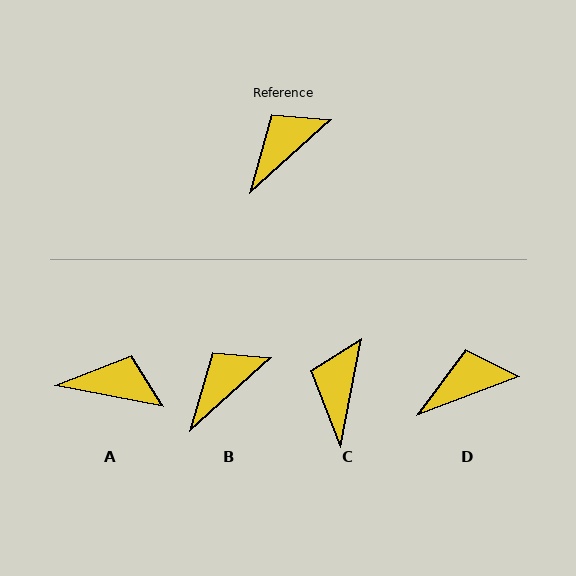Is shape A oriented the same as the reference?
No, it is off by about 53 degrees.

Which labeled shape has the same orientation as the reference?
B.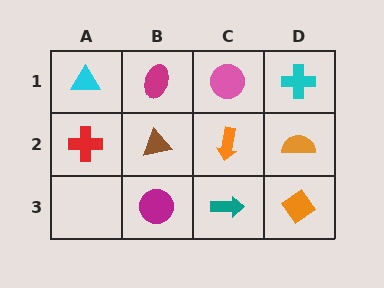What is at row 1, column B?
A magenta ellipse.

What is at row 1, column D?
A cyan cross.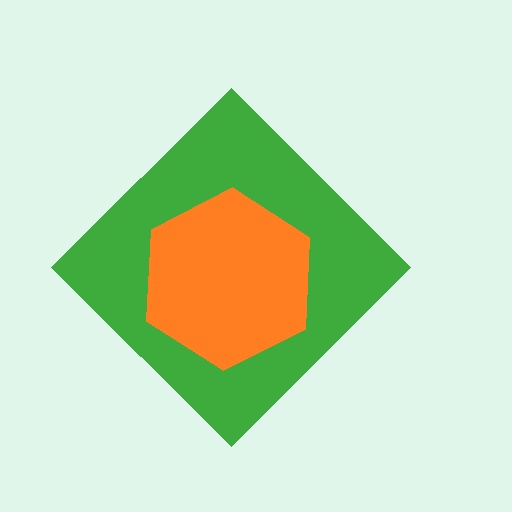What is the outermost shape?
The green diamond.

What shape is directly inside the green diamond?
The orange hexagon.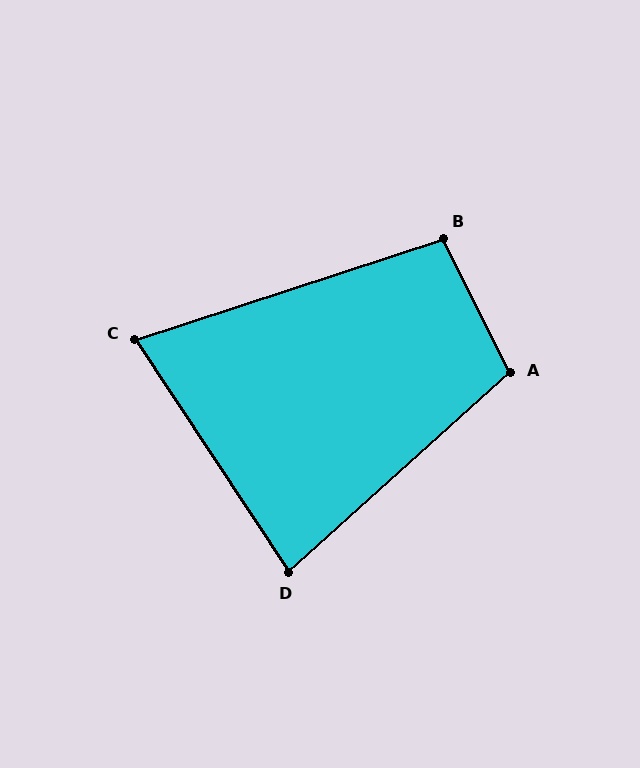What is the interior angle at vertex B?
Approximately 98 degrees (obtuse).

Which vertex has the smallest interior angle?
C, at approximately 74 degrees.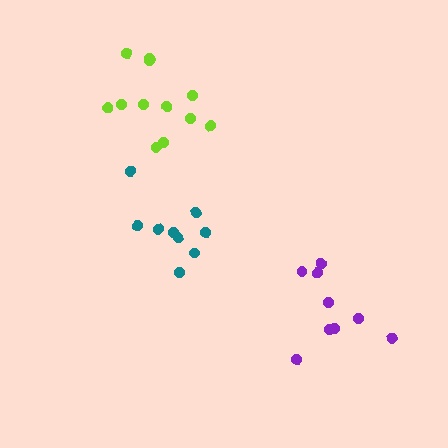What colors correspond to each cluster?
The clusters are colored: teal, lime, purple.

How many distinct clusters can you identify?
There are 3 distinct clusters.